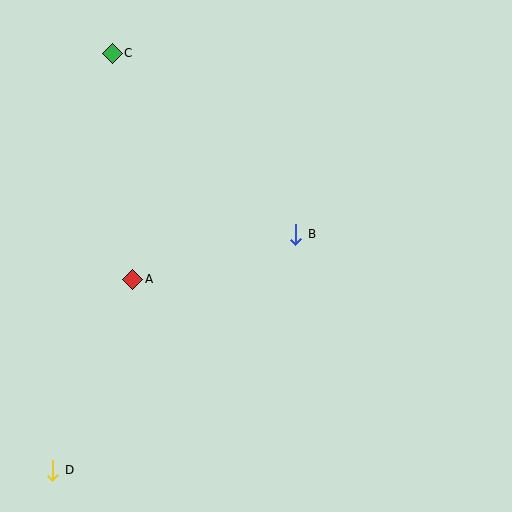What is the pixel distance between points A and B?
The distance between A and B is 169 pixels.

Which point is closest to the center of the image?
Point B at (296, 234) is closest to the center.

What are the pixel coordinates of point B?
Point B is at (296, 234).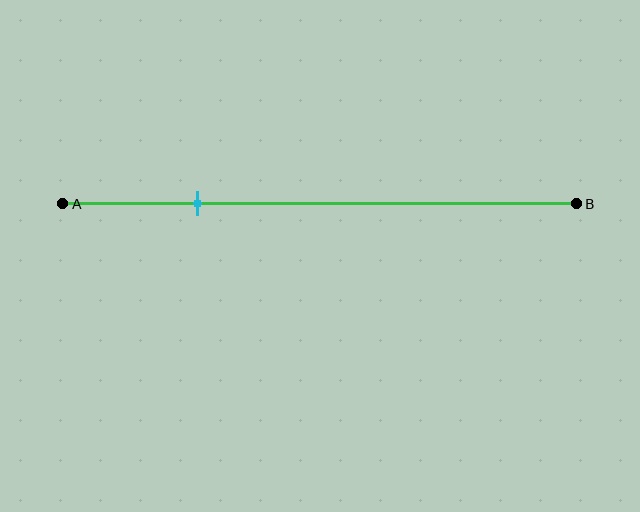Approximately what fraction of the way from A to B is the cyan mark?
The cyan mark is approximately 25% of the way from A to B.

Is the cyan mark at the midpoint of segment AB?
No, the mark is at about 25% from A, not at the 50% midpoint.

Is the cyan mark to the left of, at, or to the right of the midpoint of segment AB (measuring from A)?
The cyan mark is to the left of the midpoint of segment AB.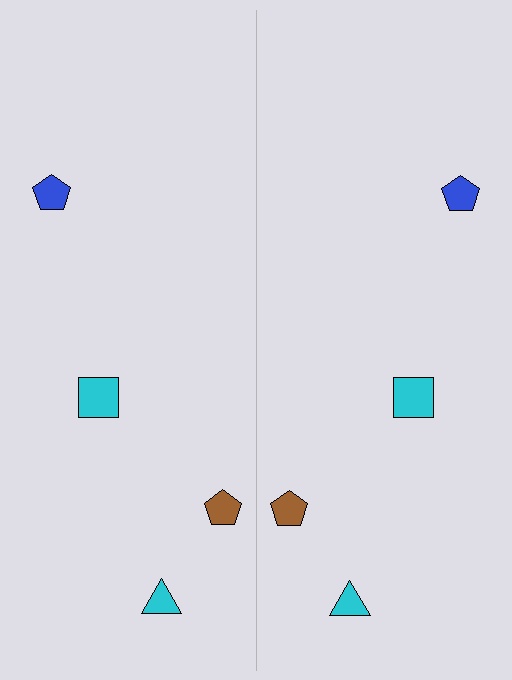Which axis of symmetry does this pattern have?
The pattern has a vertical axis of symmetry running through the center of the image.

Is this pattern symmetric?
Yes, this pattern has bilateral (reflection) symmetry.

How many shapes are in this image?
There are 8 shapes in this image.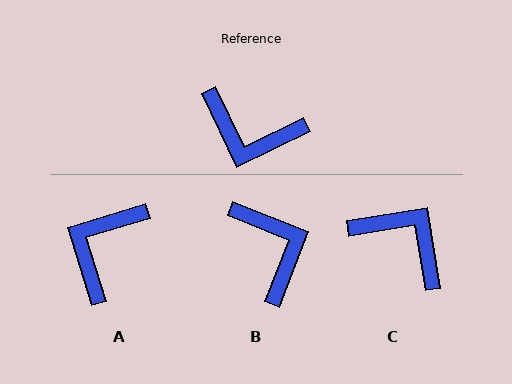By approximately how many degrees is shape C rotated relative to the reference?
Approximately 164 degrees counter-clockwise.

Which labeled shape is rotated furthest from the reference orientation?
C, about 164 degrees away.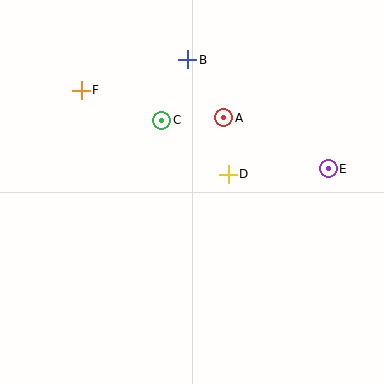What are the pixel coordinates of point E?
Point E is at (328, 169).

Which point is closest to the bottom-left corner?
Point F is closest to the bottom-left corner.